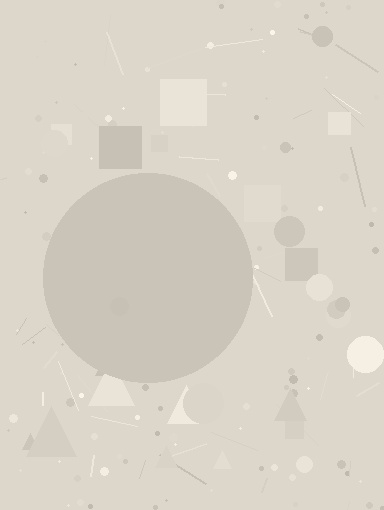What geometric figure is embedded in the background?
A circle is embedded in the background.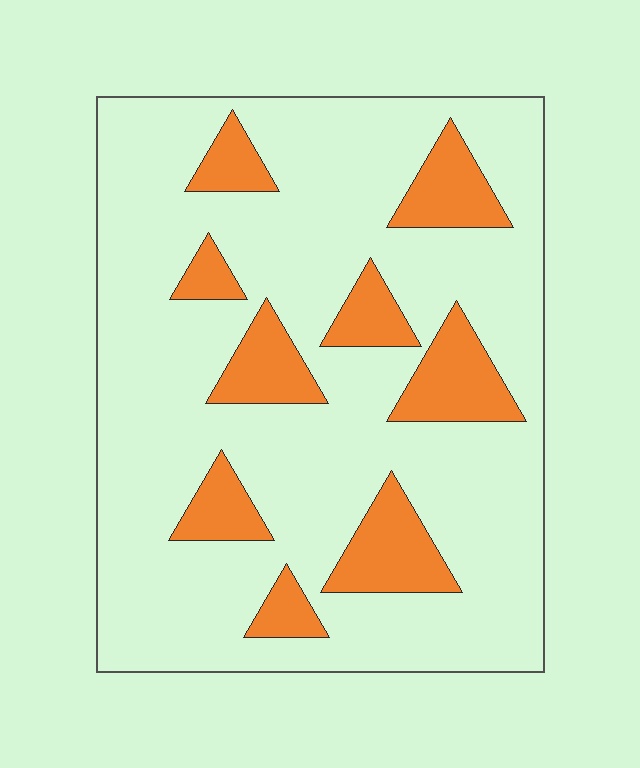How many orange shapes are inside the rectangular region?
9.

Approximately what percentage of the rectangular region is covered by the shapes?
Approximately 20%.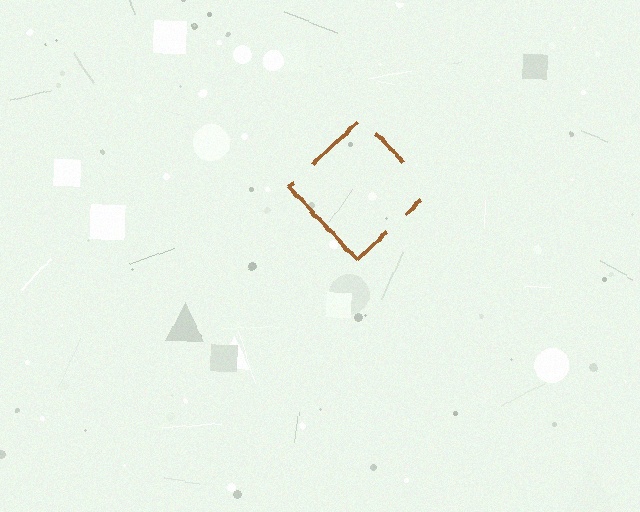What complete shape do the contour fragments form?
The contour fragments form a diamond.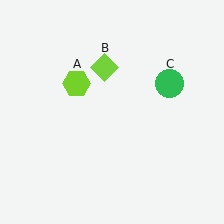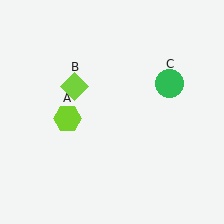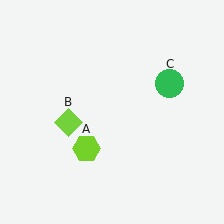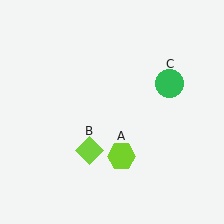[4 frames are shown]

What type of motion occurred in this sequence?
The lime hexagon (object A), lime diamond (object B) rotated counterclockwise around the center of the scene.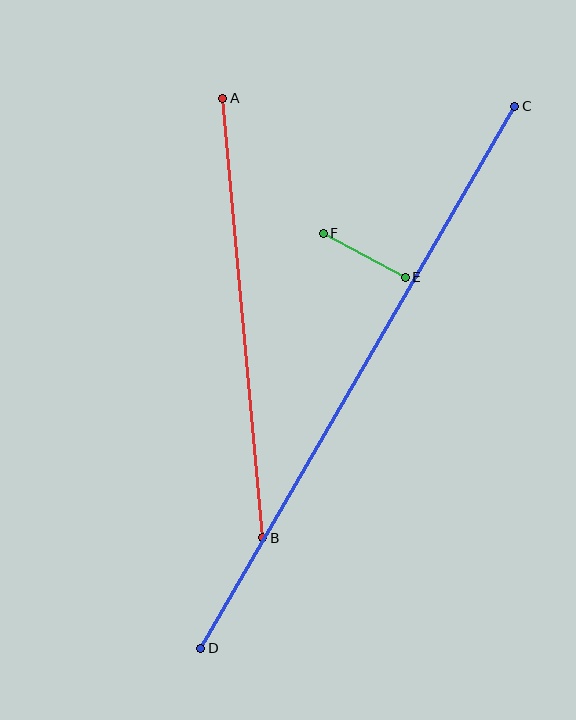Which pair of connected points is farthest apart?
Points C and D are farthest apart.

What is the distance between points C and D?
The distance is approximately 626 pixels.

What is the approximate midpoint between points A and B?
The midpoint is at approximately (243, 318) pixels.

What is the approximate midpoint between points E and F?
The midpoint is at approximately (364, 255) pixels.